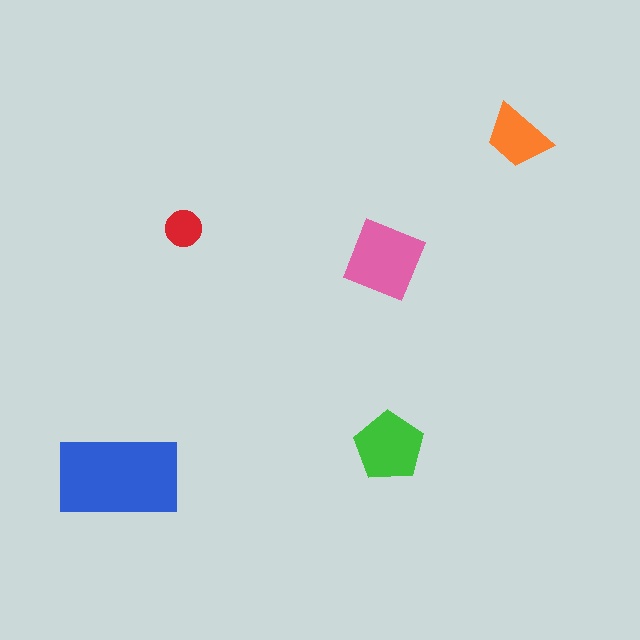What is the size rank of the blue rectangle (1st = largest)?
1st.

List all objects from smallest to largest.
The red circle, the orange trapezoid, the green pentagon, the pink diamond, the blue rectangle.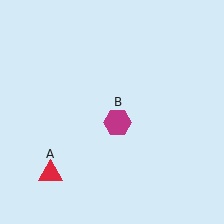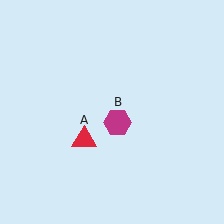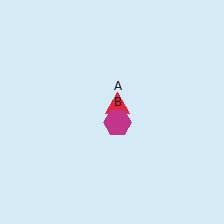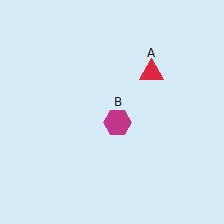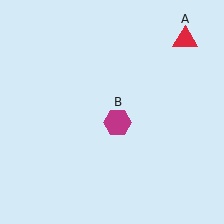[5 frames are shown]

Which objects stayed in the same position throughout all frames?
Magenta hexagon (object B) remained stationary.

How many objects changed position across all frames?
1 object changed position: red triangle (object A).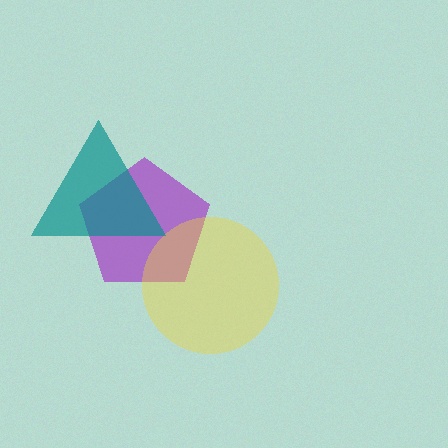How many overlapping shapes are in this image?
There are 3 overlapping shapes in the image.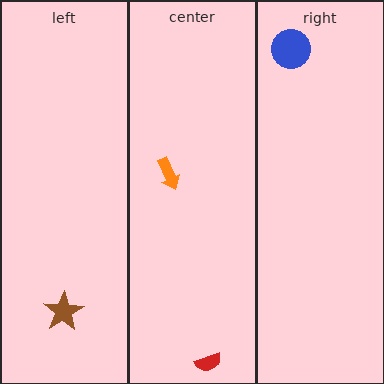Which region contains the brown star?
The left region.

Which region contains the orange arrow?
The center region.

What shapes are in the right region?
The blue circle.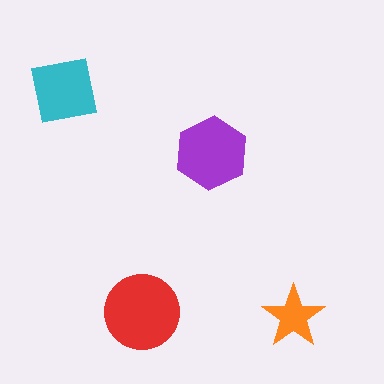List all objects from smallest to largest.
The orange star, the cyan square, the purple hexagon, the red circle.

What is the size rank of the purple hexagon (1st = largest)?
2nd.